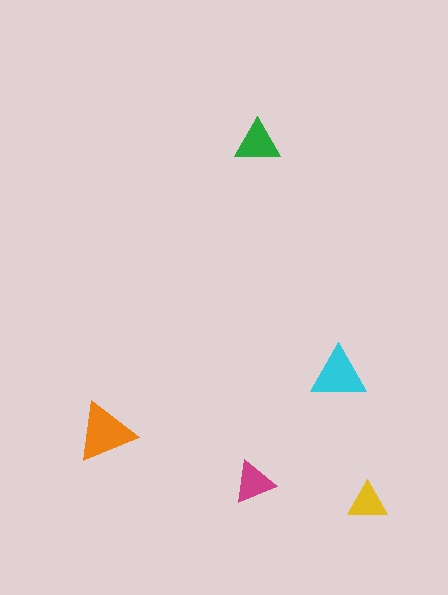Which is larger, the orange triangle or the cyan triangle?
The orange one.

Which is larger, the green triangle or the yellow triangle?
The green one.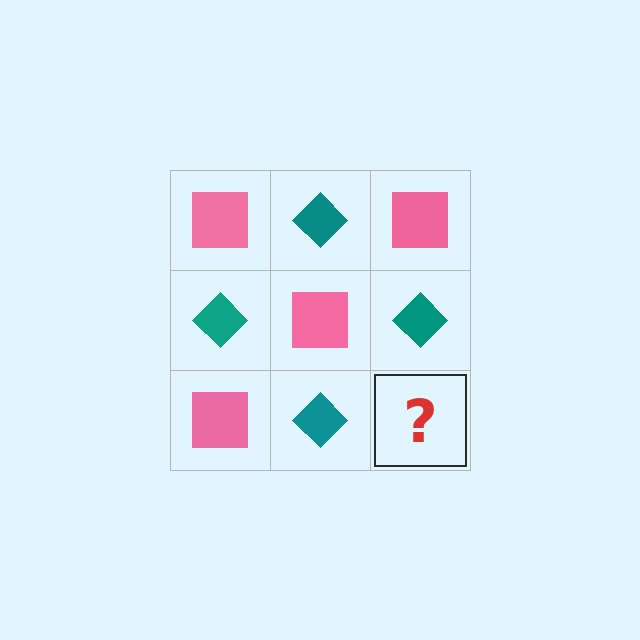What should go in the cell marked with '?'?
The missing cell should contain a pink square.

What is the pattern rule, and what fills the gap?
The rule is that it alternates pink square and teal diamond in a checkerboard pattern. The gap should be filled with a pink square.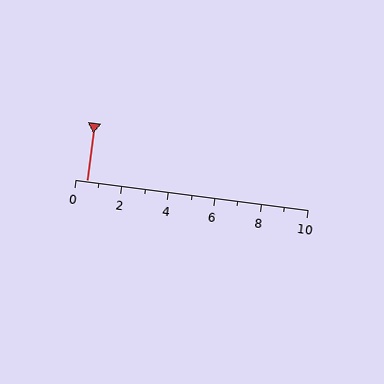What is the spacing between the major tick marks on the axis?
The major ticks are spaced 2 apart.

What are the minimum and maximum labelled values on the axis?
The axis runs from 0 to 10.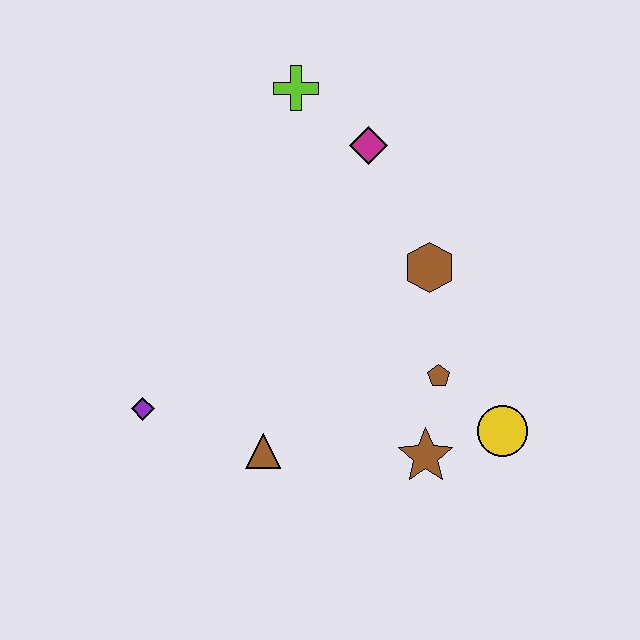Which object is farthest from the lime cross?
The yellow circle is farthest from the lime cross.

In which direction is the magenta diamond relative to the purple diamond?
The magenta diamond is above the purple diamond.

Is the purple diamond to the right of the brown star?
No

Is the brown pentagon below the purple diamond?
No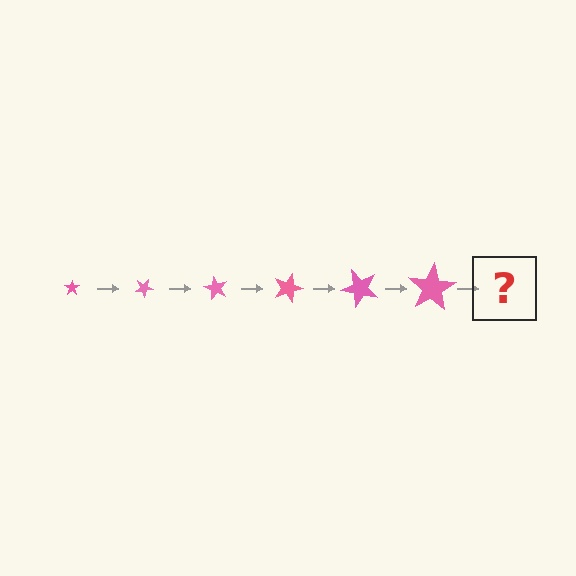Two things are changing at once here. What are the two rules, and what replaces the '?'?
The two rules are that the star grows larger each step and it rotates 30 degrees each step. The '?' should be a star, larger than the previous one and rotated 180 degrees from the start.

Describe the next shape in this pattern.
It should be a star, larger than the previous one and rotated 180 degrees from the start.